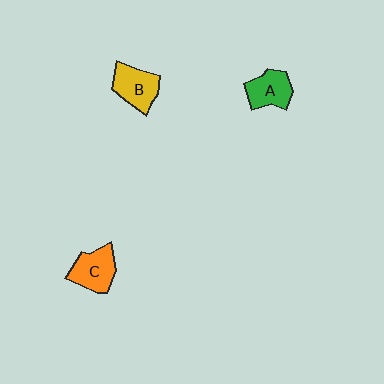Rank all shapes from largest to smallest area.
From largest to smallest: B (yellow), C (orange), A (green).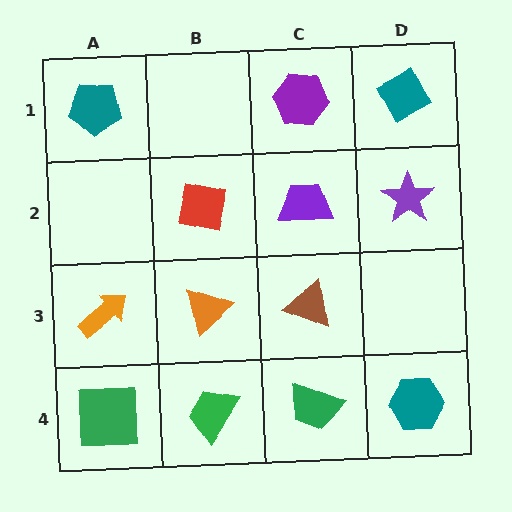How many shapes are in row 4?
4 shapes.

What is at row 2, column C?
A purple trapezoid.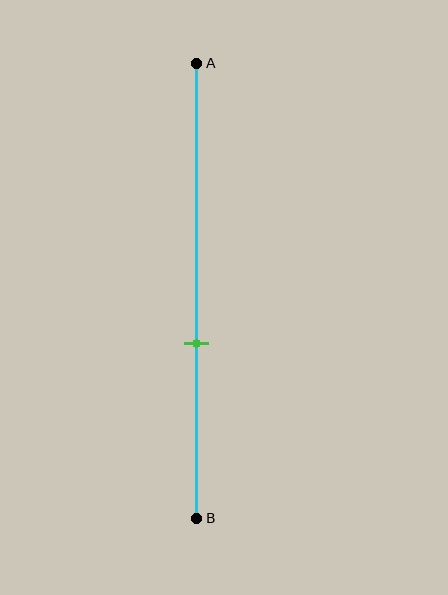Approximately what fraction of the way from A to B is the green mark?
The green mark is approximately 60% of the way from A to B.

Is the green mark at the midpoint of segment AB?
No, the mark is at about 60% from A, not at the 50% midpoint.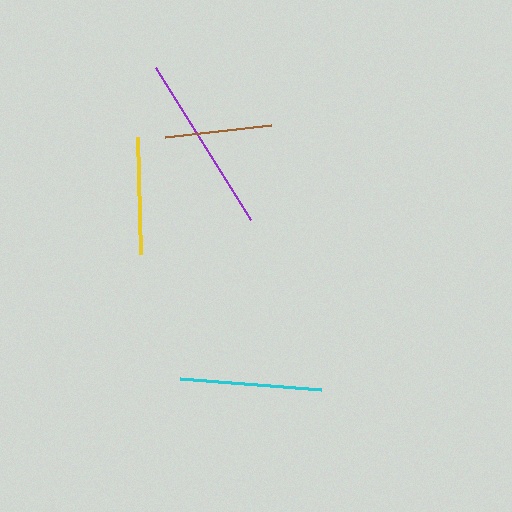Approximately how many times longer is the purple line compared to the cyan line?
The purple line is approximately 1.3 times the length of the cyan line.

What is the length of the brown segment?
The brown segment is approximately 107 pixels long.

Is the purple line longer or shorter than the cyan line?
The purple line is longer than the cyan line.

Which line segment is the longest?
The purple line is the longest at approximately 180 pixels.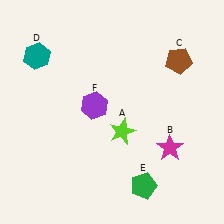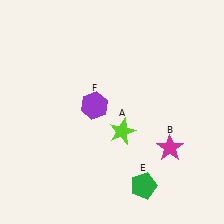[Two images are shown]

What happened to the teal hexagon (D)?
The teal hexagon (D) was removed in Image 2. It was in the top-left area of Image 1.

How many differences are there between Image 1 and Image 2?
There are 2 differences between the two images.